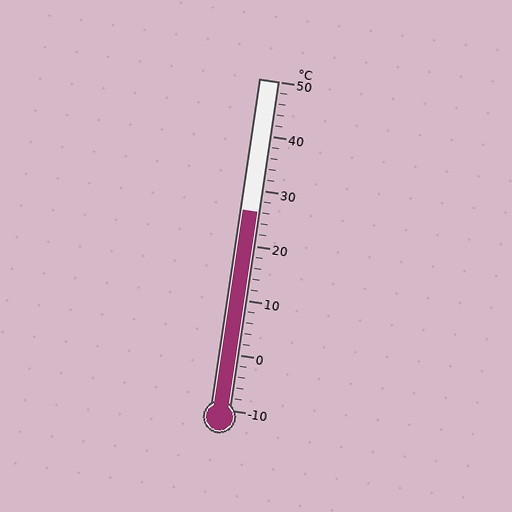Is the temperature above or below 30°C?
The temperature is below 30°C.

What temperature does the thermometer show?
The thermometer shows approximately 26°C.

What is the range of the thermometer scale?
The thermometer scale ranges from -10°C to 50°C.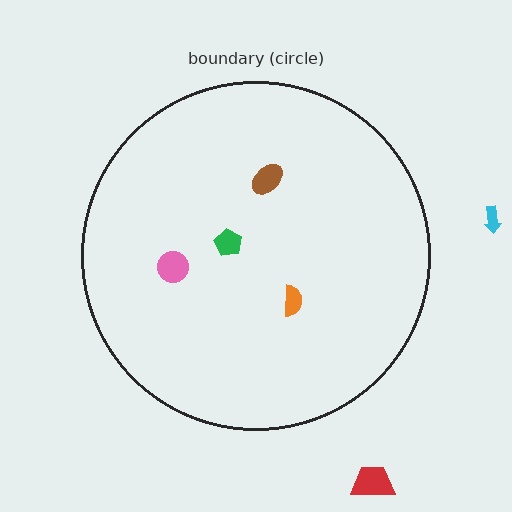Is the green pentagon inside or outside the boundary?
Inside.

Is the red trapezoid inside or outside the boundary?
Outside.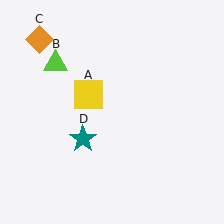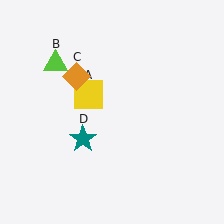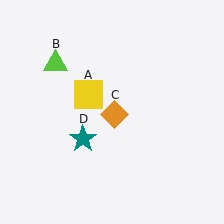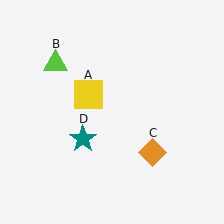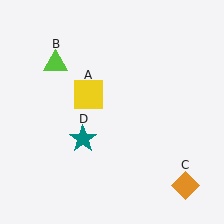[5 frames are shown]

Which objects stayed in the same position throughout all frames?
Yellow square (object A) and lime triangle (object B) and teal star (object D) remained stationary.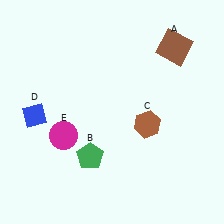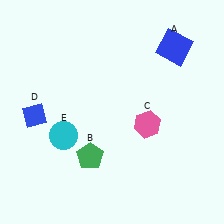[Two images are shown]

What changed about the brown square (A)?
In Image 1, A is brown. In Image 2, it changed to blue.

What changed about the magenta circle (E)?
In Image 1, E is magenta. In Image 2, it changed to cyan.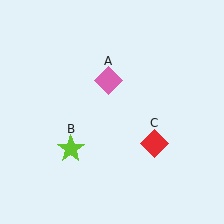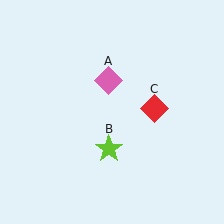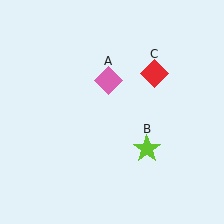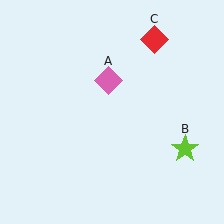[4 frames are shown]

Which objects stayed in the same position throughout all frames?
Pink diamond (object A) remained stationary.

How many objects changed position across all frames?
2 objects changed position: lime star (object B), red diamond (object C).